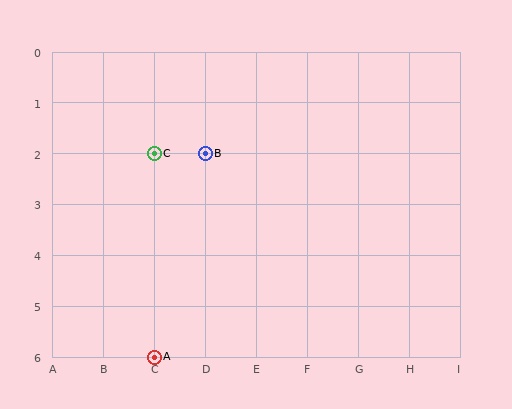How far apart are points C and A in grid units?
Points C and A are 4 rows apart.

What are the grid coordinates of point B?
Point B is at grid coordinates (D, 2).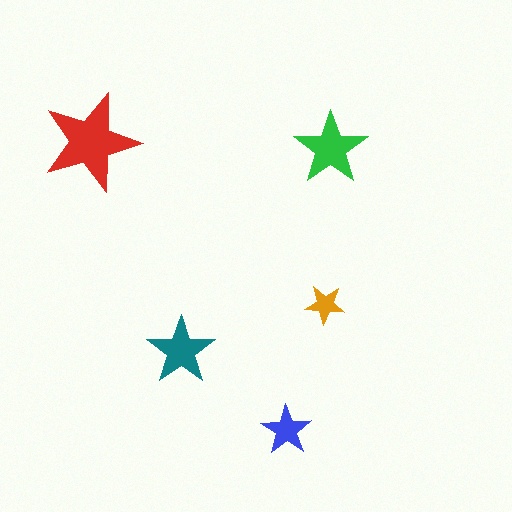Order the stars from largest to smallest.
the red one, the green one, the teal one, the blue one, the orange one.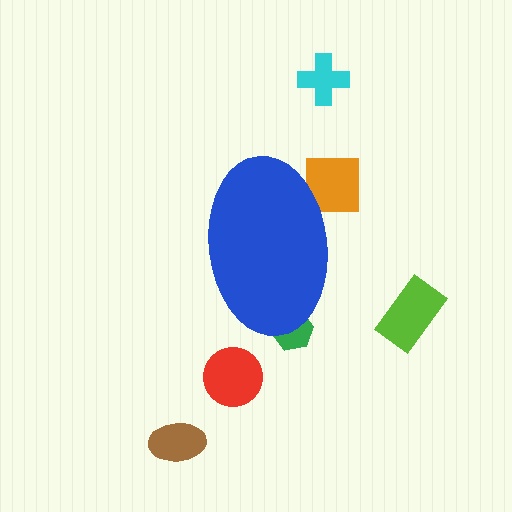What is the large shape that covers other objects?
A blue ellipse.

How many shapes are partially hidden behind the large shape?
2 shapes are partially hidden.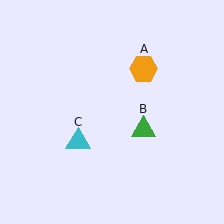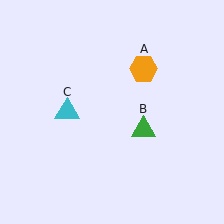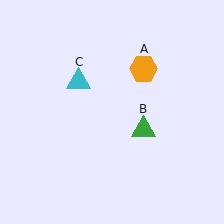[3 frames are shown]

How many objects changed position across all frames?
1 object changed position: cyan triangle (object C).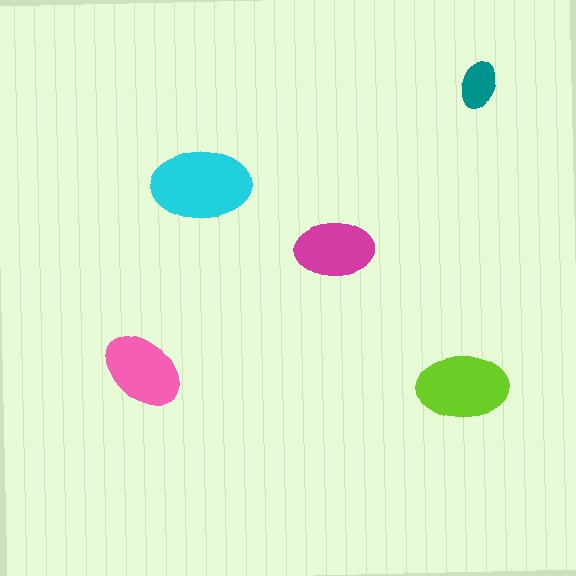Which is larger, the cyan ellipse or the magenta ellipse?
The cyan one.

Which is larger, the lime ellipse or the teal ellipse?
The lime one.